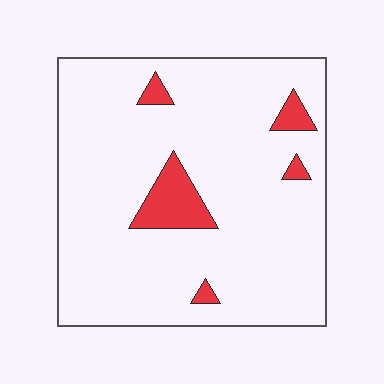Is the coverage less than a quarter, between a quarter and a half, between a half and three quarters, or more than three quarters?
Less than a quarter.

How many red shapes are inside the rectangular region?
5.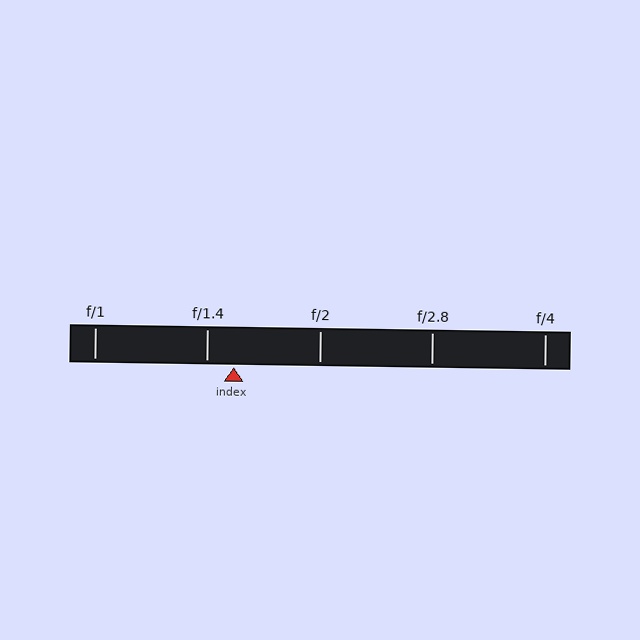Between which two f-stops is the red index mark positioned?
The index mark is between f/1.4 and f/2.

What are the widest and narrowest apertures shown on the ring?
The widest aperture shown is f/1 and the narrowest is f/4.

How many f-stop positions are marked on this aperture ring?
There are 5 f-stop positions marked.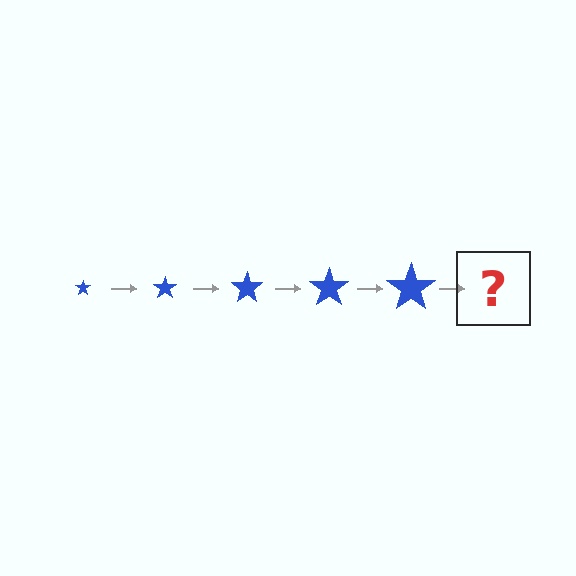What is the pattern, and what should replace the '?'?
The pattern is that the star gets progressively larger each step. The '?' should be a blue star, larger than the previous one.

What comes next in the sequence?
The next element should be a blue star, larger than the previous one.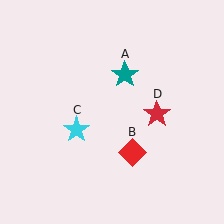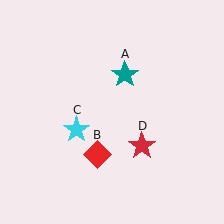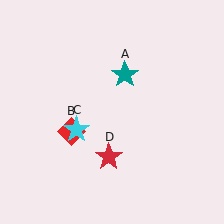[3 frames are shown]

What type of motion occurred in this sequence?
The red diamond (object B), red star (object D) rotated clockwise around the center of the scene.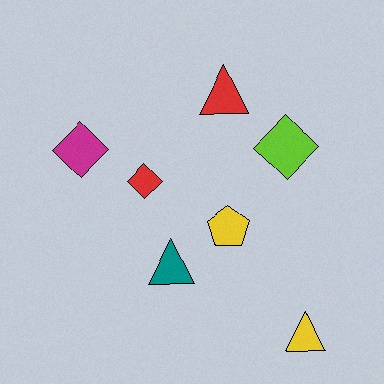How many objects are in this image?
There are 7 objects.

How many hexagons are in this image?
There are no hexagons.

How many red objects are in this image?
There are 2 red objects.